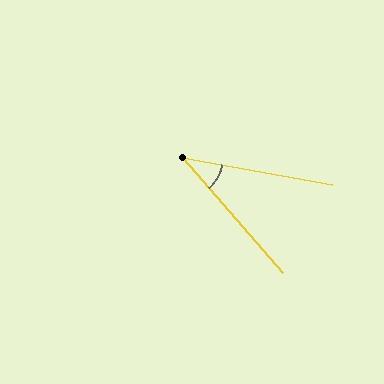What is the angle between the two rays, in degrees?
Approximately 39 degrees.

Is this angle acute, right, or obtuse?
It is acute.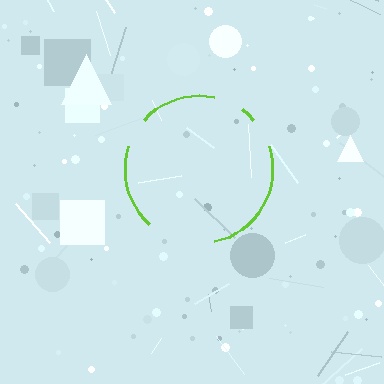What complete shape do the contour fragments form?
The contour fragments form a circle.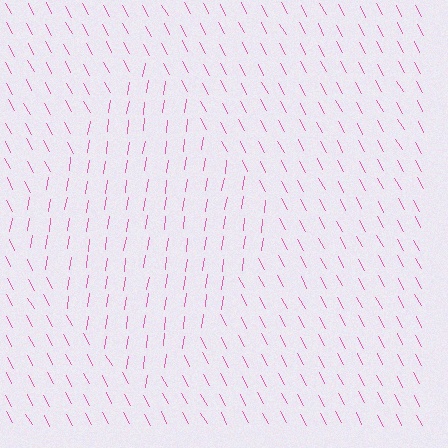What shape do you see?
I see a diamond.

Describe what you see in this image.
The image is filled with small pink line segments. A diamond region in the image has lines oriented differently from the surrounding lines, creating a visible texture boundary.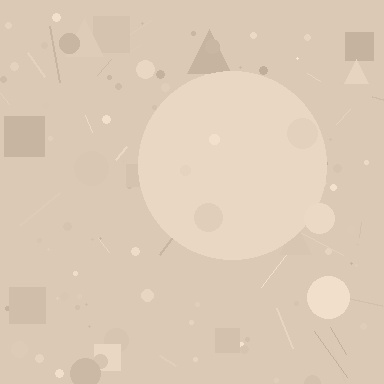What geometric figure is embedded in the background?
A circle is embedded in the background.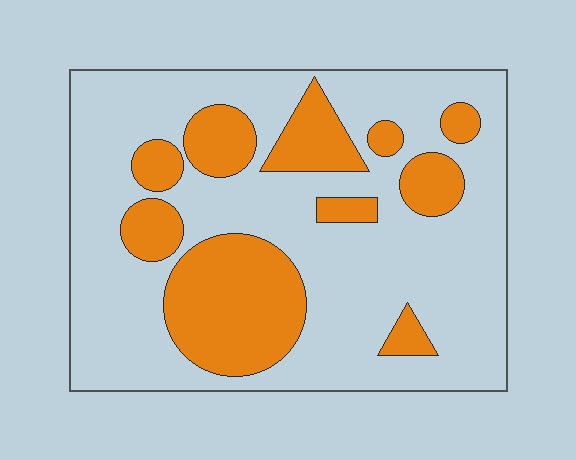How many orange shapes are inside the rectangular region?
10.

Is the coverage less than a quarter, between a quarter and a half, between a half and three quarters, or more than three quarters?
Between a quarter and a half.